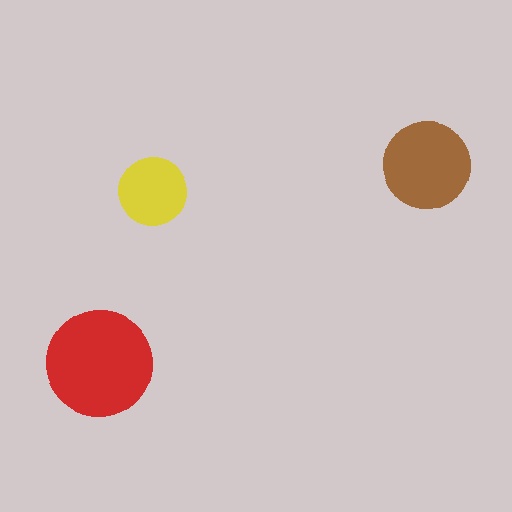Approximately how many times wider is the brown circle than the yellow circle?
About 1.5 times wider.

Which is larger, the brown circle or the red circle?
The red one.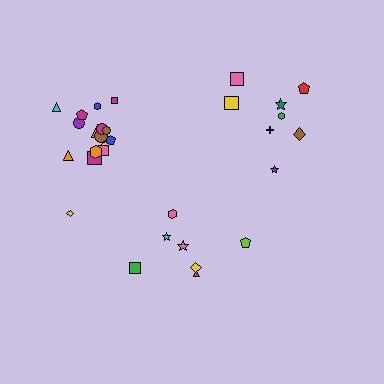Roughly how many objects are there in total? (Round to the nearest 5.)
Roughly 35 objects in total.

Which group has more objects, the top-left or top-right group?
The top-left group.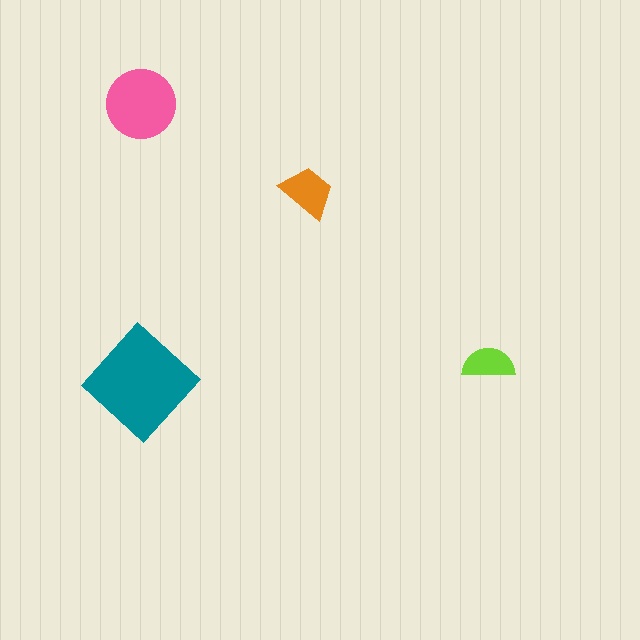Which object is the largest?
The teal diamond.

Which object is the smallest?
The lime semicircle.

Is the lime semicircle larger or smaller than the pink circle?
Smaller.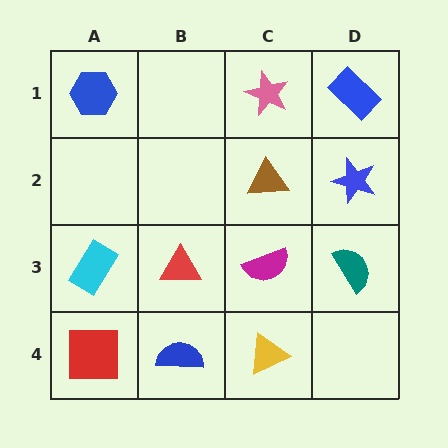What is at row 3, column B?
A red triangle.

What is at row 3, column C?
A magenta semicircle.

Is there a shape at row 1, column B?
No, that cell is empty.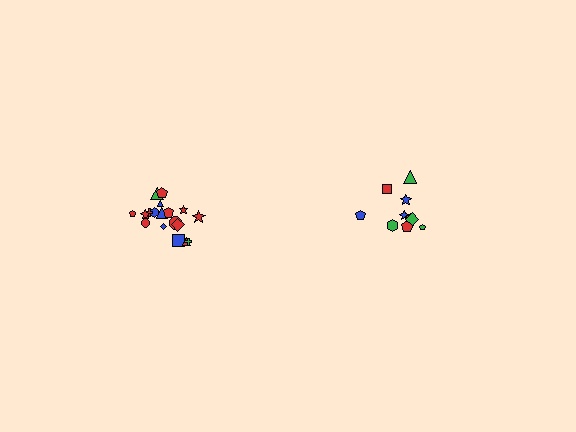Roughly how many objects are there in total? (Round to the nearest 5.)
Roughly 30 objects in total.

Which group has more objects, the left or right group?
The left group.